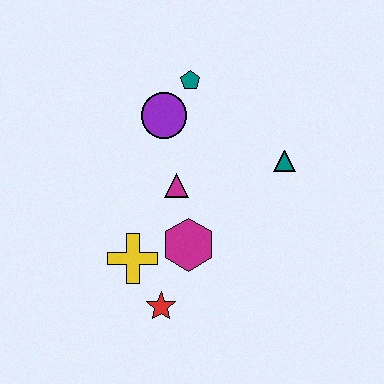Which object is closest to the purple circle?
The teal pentagon is closest to the purple circle.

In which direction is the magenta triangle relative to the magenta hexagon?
The magenta triangle is above the magenta hexagon.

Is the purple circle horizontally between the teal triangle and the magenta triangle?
No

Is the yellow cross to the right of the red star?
No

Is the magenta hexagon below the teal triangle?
Yes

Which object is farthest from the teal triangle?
The red star is farthest from the teal triangle.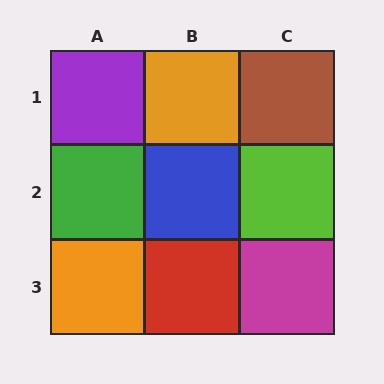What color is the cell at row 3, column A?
Orange.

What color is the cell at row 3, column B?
Red.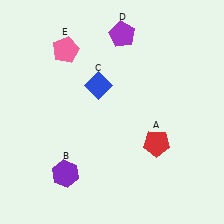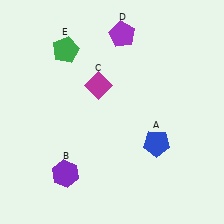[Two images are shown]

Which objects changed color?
A changed from red to blue. C changed from blue to magenta. E changed from pink to green.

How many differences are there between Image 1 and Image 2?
There are 3 differences between the two images.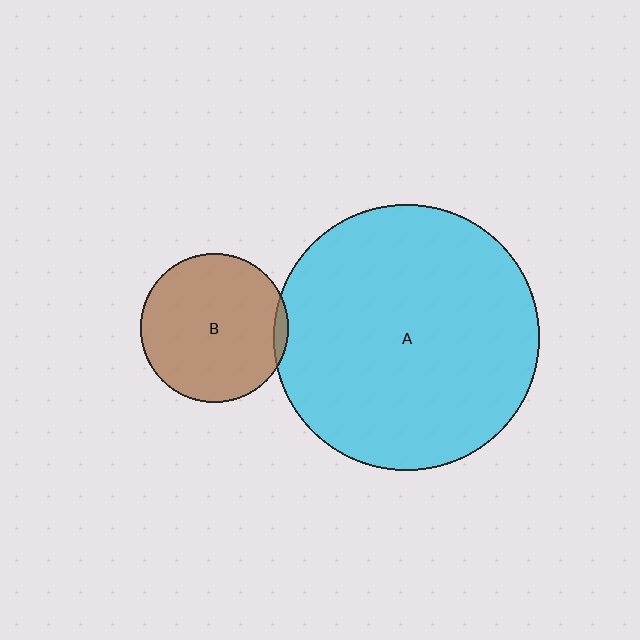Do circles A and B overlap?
Yes.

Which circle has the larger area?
Circle A (cyan).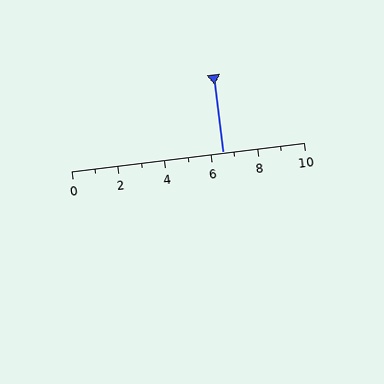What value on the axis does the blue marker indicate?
The marker indicates approximately 6.5.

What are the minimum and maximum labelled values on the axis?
The axis runs from 0 to 10.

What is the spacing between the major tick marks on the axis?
The major ticks are spaced 2 apart.